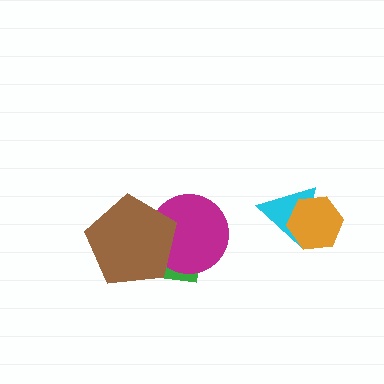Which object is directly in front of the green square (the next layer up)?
The magenta circle is directly in front of the green square.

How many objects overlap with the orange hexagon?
1 object overlaps with the orange hexagon.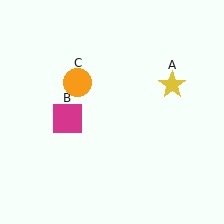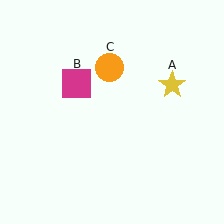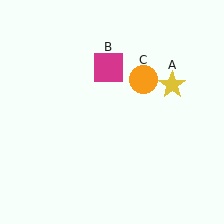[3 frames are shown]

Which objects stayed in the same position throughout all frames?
Yellow star (object A) remained stationary.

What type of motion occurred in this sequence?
The magenta square (object B), orange circle (object C) rotated clockwise around the center of the scene.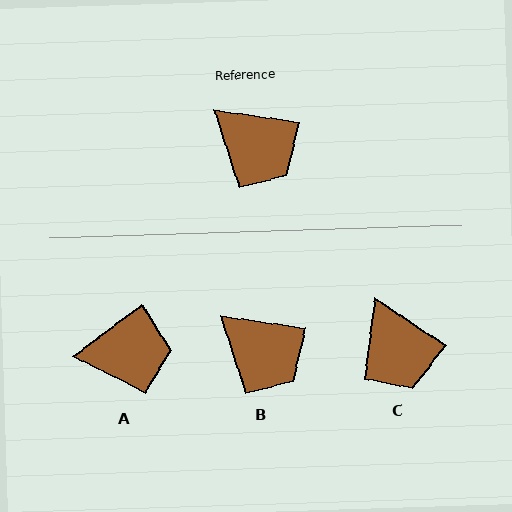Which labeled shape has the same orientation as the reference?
B.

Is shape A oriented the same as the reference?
No, it is off by about 45 degrees.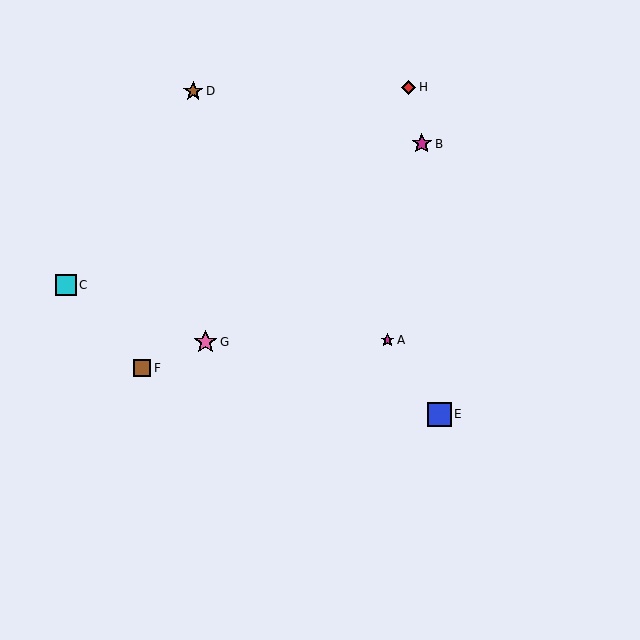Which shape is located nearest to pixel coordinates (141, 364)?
The brown square (labeled F) at (142, 368) is nearest to that location.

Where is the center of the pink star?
The center of the pink star is at (205, 342).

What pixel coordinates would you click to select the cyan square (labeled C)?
Click at (66, 285) to select the cyan square C.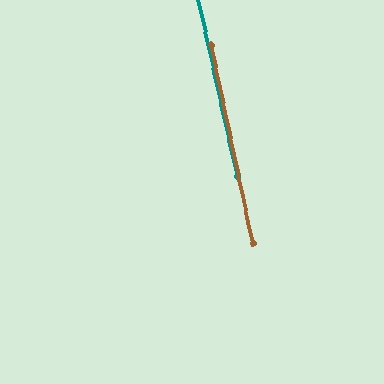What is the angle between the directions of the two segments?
Approximately 1 degree.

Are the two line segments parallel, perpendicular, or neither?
Parallel — their directions differ by only 0.8°.